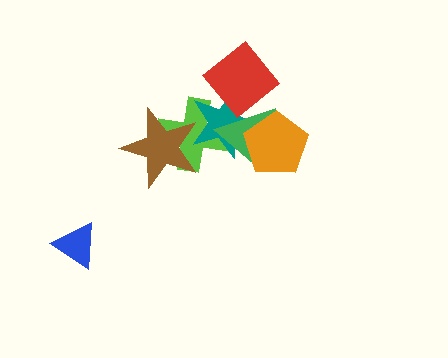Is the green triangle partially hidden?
Yes, it is partially covered by another shape.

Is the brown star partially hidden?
Yes, it is partially covered by another shape.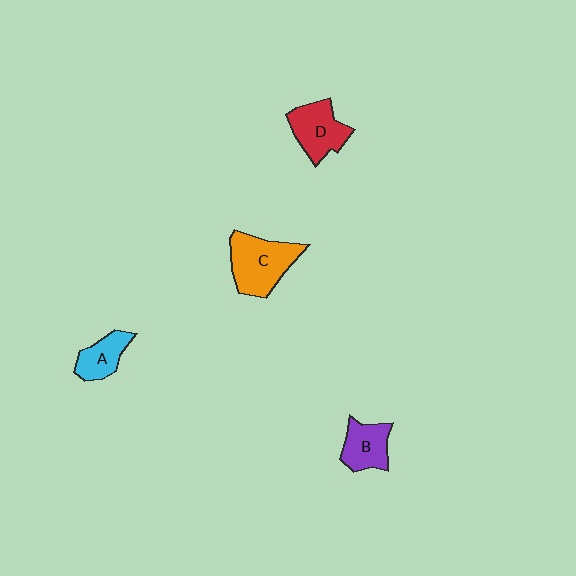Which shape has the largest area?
Shape C (orange).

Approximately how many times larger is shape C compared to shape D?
Approximately 1.3 times.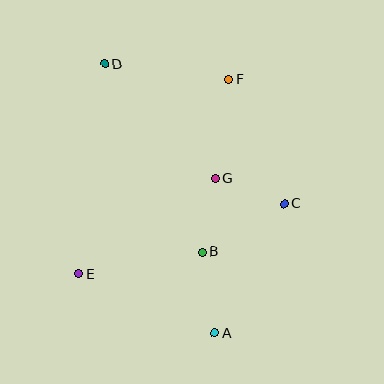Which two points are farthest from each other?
Points A and D are farthest from each other.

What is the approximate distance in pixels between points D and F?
The distance between D and F is approximately 125 pixels.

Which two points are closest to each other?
Points C and G are closest to each other.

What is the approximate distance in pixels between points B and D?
The distance between B and D is approximately 211 pixels.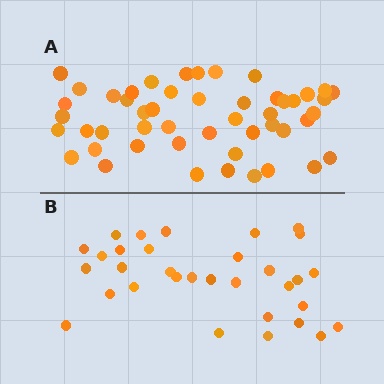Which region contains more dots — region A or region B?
Region A (the top region) has more dots.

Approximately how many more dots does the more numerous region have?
Region A has approximately 15 more dots than region B.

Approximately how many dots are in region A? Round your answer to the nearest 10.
About 50 dots. (The exact count is 49, which rounds to 50.)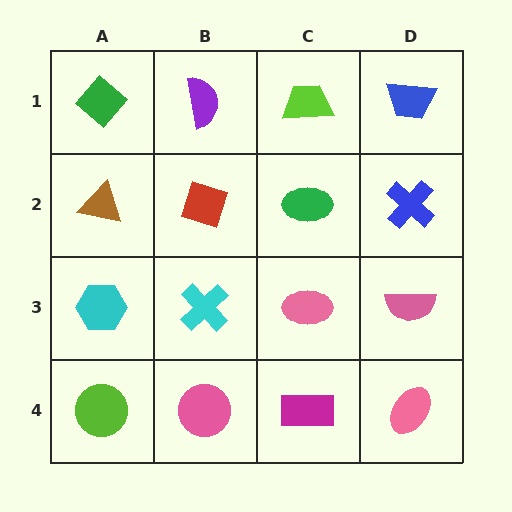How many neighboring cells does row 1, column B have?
3.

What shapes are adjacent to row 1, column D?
A blue cross (row 2, column D), a lime trapezoid (row 1, column C).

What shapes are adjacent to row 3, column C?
A green ellipse (row 2, column C), a magenta rectangle (row 4, column C), a cyan cross (row 3, column B), a pink semicircle (row 3, column D).